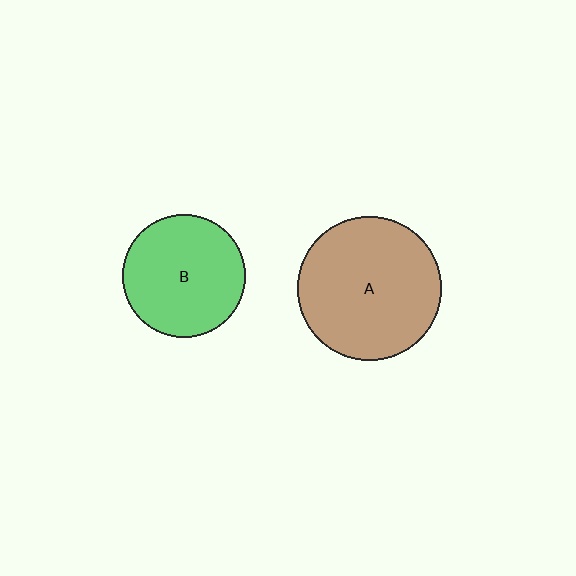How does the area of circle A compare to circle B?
Approximately 1.4 times.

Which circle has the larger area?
Circle A (brown).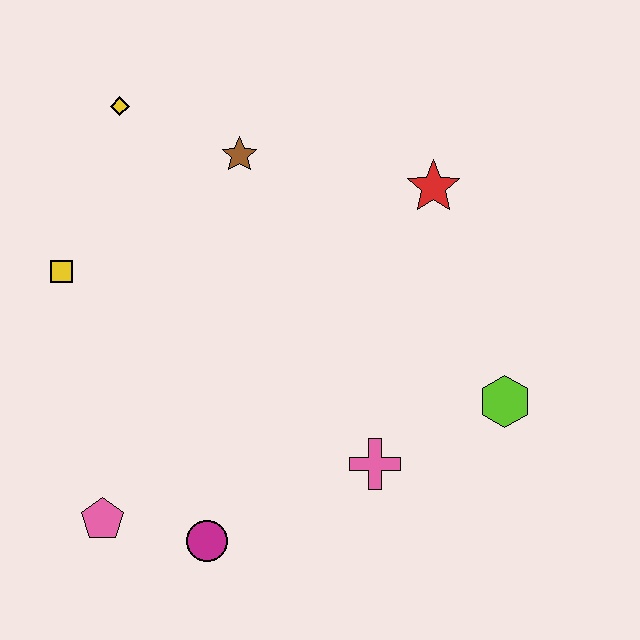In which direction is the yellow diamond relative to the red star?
The yellow diamond is to the left of the red star.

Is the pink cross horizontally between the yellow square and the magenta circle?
No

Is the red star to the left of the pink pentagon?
No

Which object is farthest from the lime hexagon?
The yellow diamond is farthest from the lime hexagon.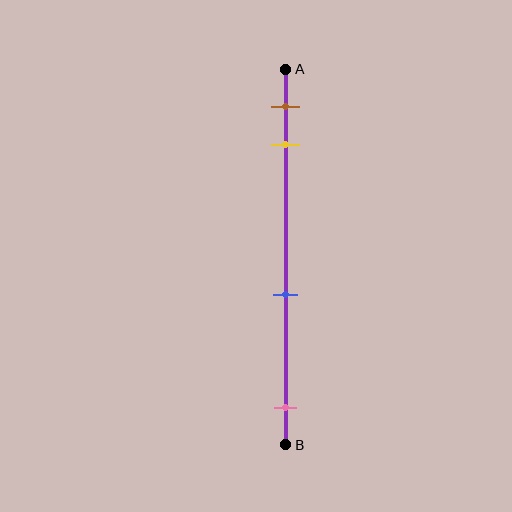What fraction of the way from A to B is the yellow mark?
The yellow mark is approximately 20% (0.2) of the way from A to B.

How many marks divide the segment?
There are 4 marks dividing the segment.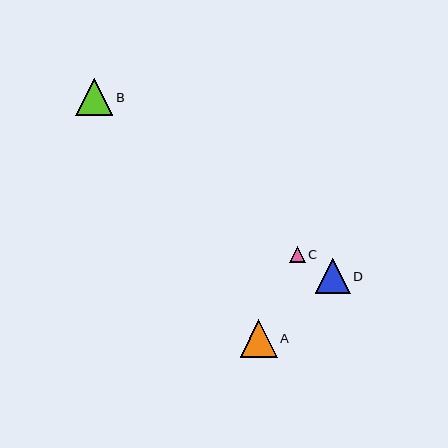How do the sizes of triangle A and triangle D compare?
Triangle A and triangle D are approximately the same size.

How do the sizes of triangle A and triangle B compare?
Triangle A and triangle B are approximately the same size.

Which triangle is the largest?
Triangle A is the largest with a size of approximately 37 pixels.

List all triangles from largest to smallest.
From largest to smallest: A, B, D, C.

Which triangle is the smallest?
Triangle C is the smallest with a size of approximately 16 pixels.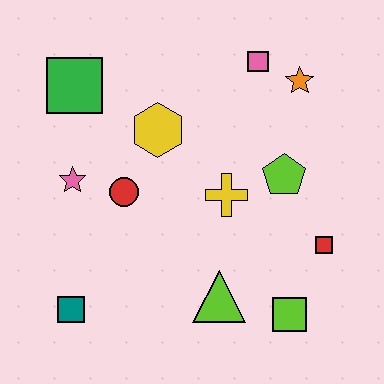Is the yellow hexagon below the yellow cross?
No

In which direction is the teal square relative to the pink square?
The teal square is below the pink square.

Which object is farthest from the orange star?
The teal square is farthest from the orange star.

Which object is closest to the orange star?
The pink square is closest to the orange star.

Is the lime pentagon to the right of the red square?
No